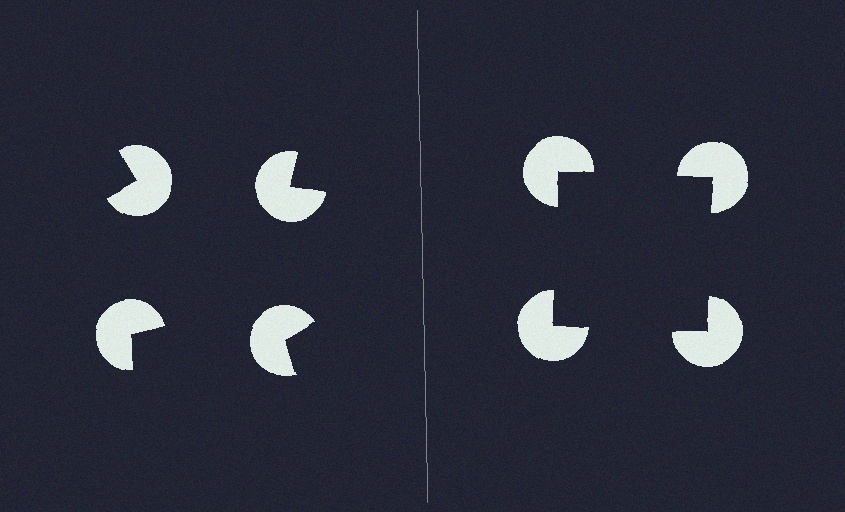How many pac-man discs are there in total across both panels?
8 — 4 on each side.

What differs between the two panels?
The pac-man discs are positioned identically on both sides; only the wedge orientations differ. On the right they align to a square; on the left they are misaligned.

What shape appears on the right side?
An illusory square.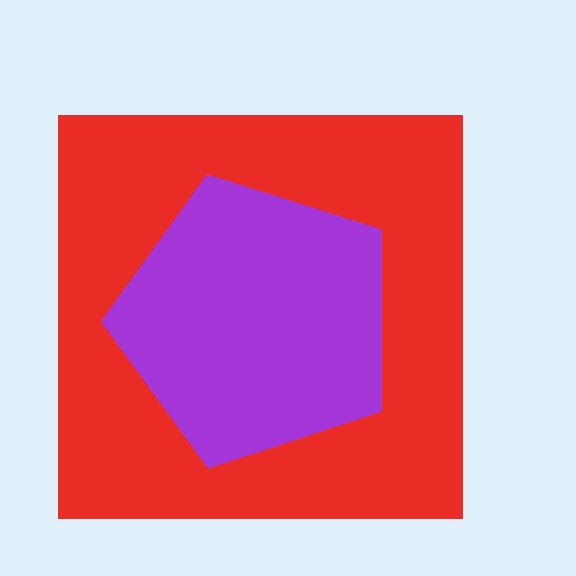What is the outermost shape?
The red square.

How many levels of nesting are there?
2.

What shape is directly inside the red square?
The purple pentagon.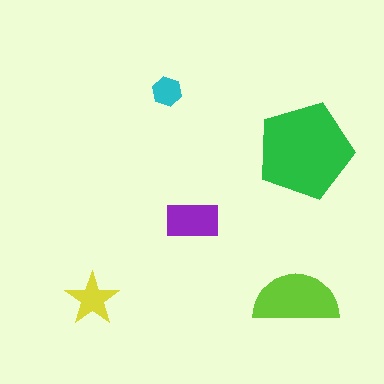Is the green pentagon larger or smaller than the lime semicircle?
Larger.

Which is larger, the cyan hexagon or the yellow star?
The yellow star.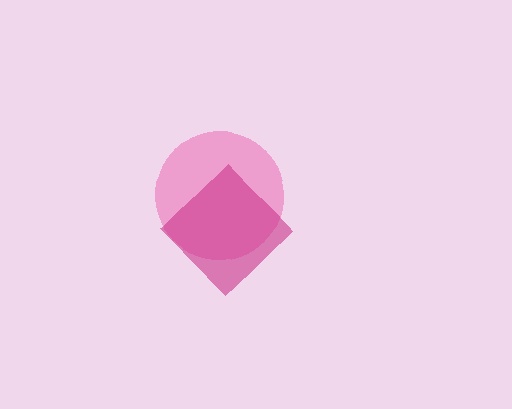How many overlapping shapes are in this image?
There are 2 overlapping shapes in the image.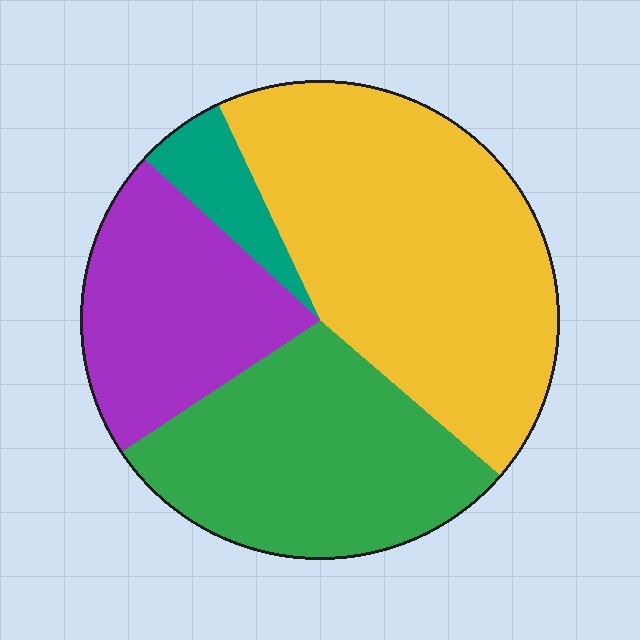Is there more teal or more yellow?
Yellow.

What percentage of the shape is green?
Green covers about 30% of the shape.